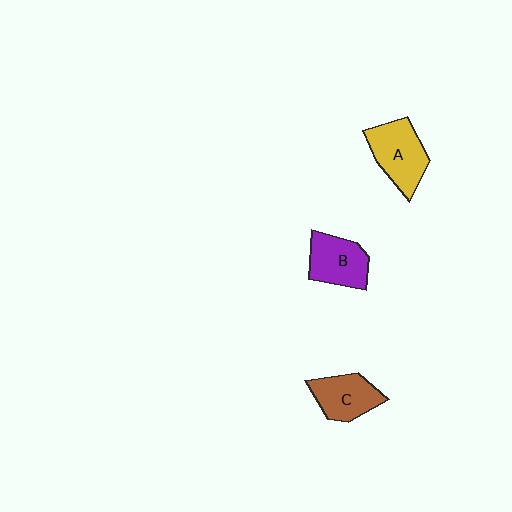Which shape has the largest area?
Shape A (yellow).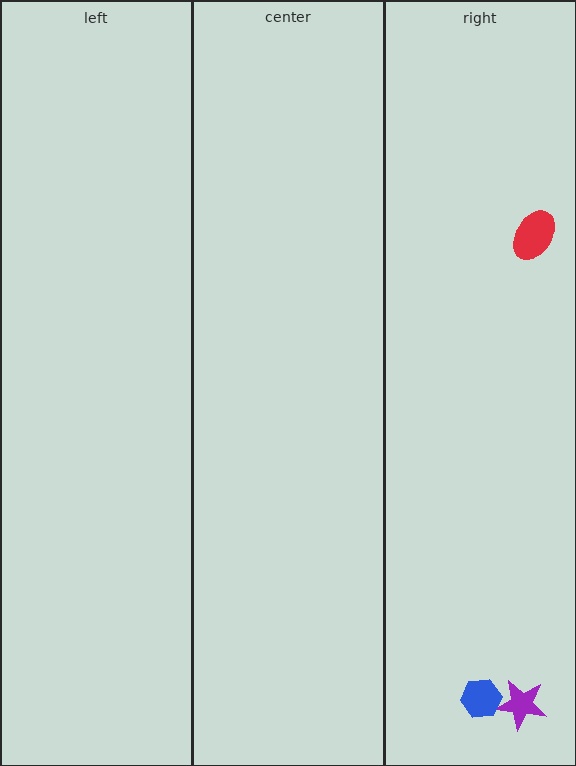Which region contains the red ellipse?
The right region.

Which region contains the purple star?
The right region.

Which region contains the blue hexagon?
The right region.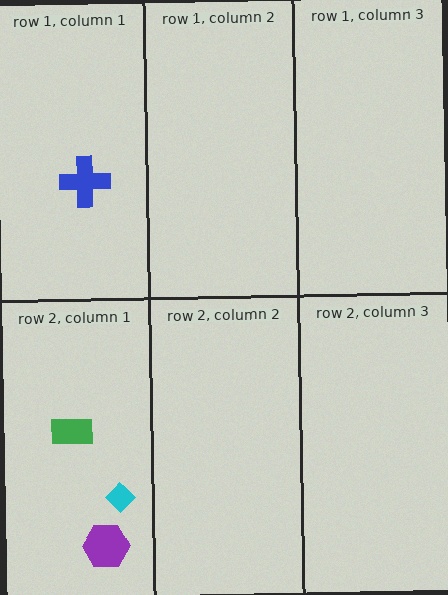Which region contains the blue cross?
The row 1, column 1 region.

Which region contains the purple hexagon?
The row 2, column 1 region.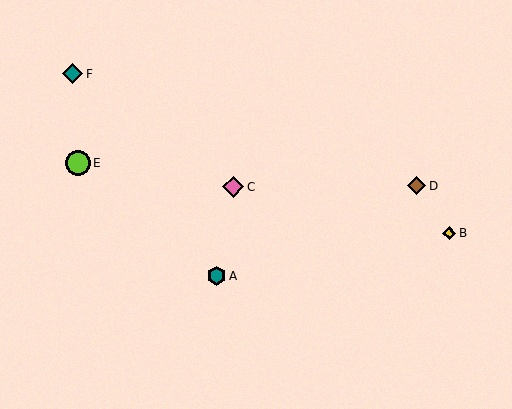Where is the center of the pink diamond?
The center of the pink diamond is at (233, 187).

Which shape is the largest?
The lime circle (labeled E) is the largest.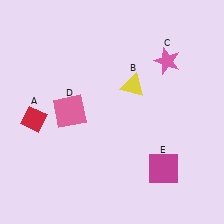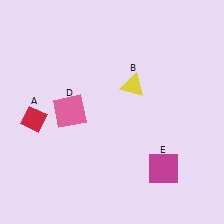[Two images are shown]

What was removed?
The pink star (C) was removed in Image 2.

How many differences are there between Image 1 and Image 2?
There is 1 difference between the two images.